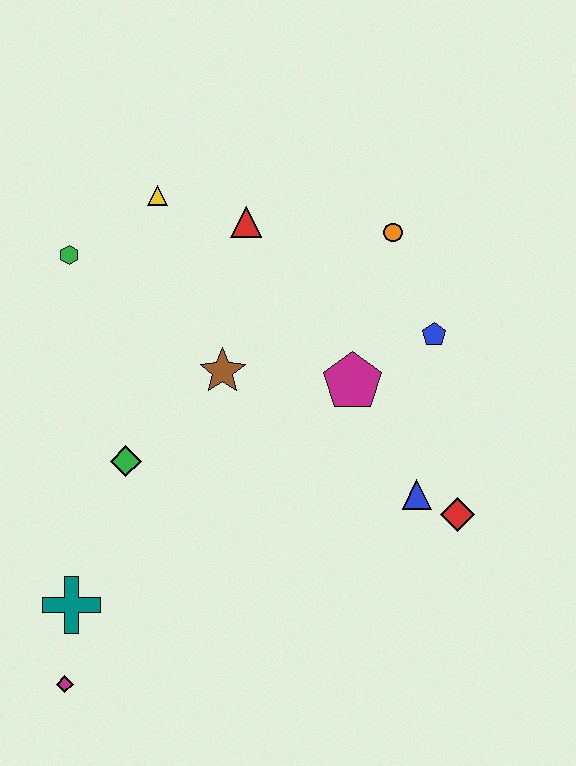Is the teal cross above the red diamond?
No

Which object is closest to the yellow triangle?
The red triangle is closest to the yellow triangle.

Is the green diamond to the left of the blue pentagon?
Yes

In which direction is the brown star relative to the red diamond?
The brown star is to the left of the red diamond.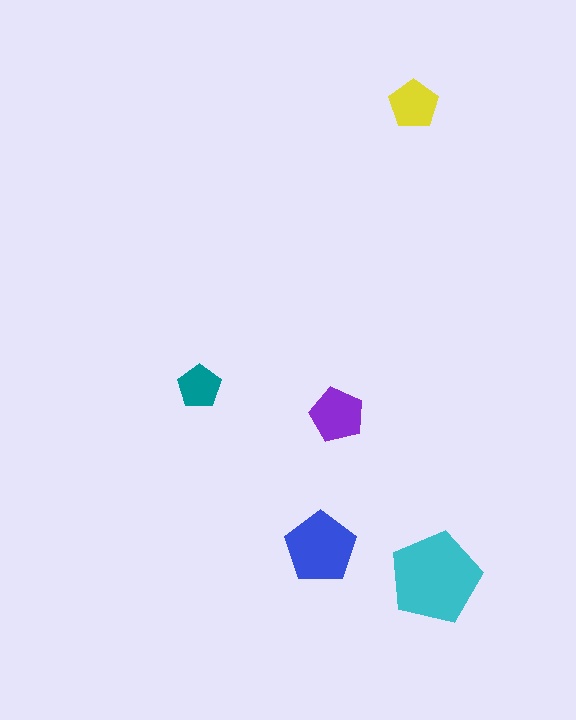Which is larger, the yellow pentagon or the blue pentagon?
The blue one.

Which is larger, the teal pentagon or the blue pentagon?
The blue one.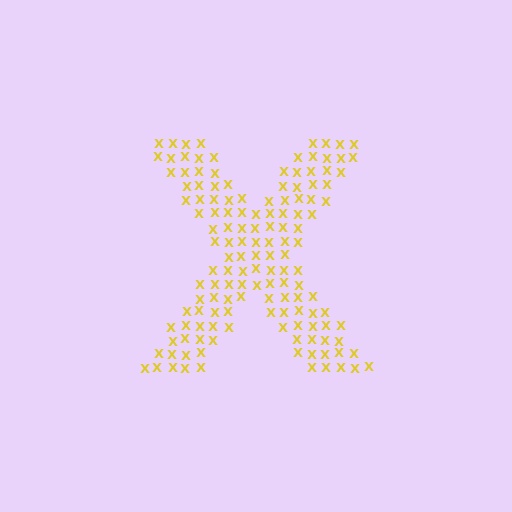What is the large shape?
The large shape is the letter X.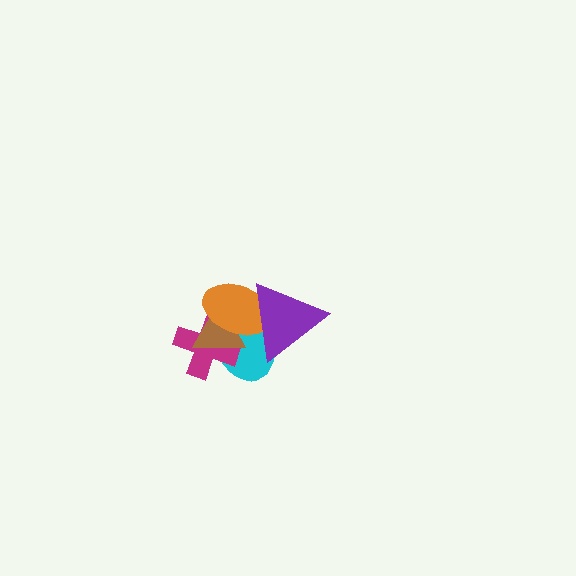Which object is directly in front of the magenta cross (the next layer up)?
The brown triangle is directly in front of the magenta cross.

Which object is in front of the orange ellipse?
The purple triangle is in front of the orange ellipse.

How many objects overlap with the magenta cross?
3 objects overlap with the magenta cross.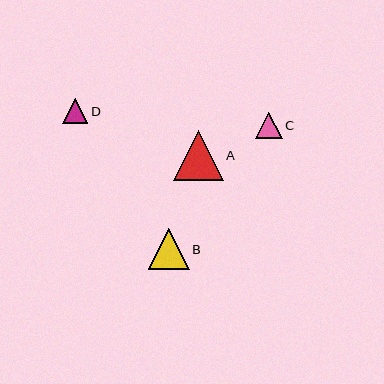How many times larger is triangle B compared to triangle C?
Triangle B is approximately 1.6 times the size of triangle C.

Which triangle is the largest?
Triangle A is the largest with a size of approximately 50 pixels.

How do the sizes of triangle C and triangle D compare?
Triangle C and triangle D are approximately the same size.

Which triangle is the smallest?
Triangle D is the smallest with a size of approximately 25 pixels.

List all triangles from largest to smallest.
From largest to smallest: A, B, C, D.